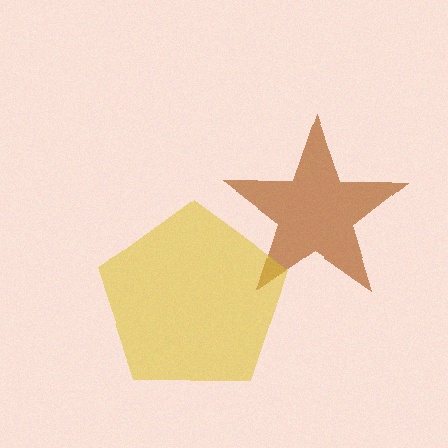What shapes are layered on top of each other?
The layered shapes are: a brown star, a yellow pentagon.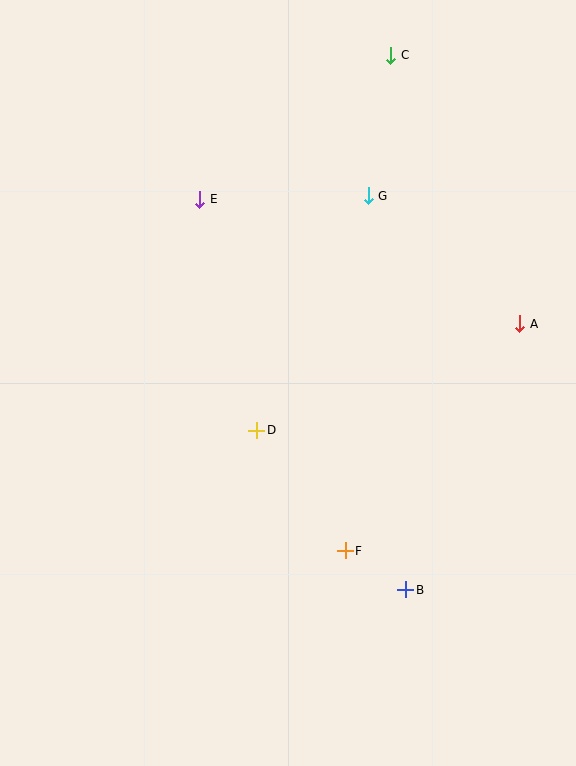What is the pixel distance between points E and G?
The distance between E and G is 169 pixels.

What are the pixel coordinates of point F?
Point F is at (345, 551).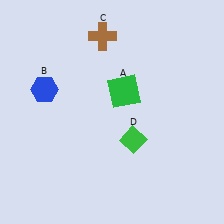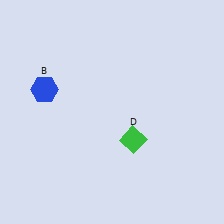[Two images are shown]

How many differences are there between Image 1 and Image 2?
There are 2 differences between the two images.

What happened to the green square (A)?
The green square (A) was removed in Image 2. It was in the top-right area of Image 1.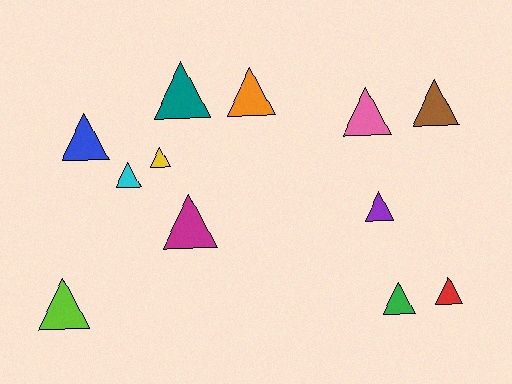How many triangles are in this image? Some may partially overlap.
There are 12 triangles.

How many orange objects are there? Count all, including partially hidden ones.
There is 1 orange object.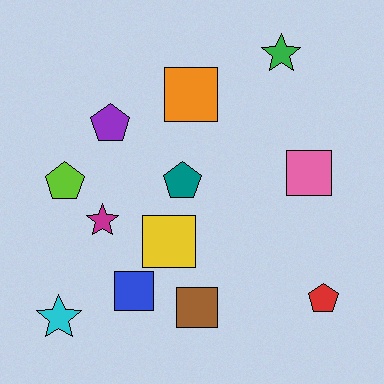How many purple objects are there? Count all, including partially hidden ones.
There is 1 purple object.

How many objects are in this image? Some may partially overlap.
There are 12 objects.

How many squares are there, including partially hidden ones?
There are 5 squares.